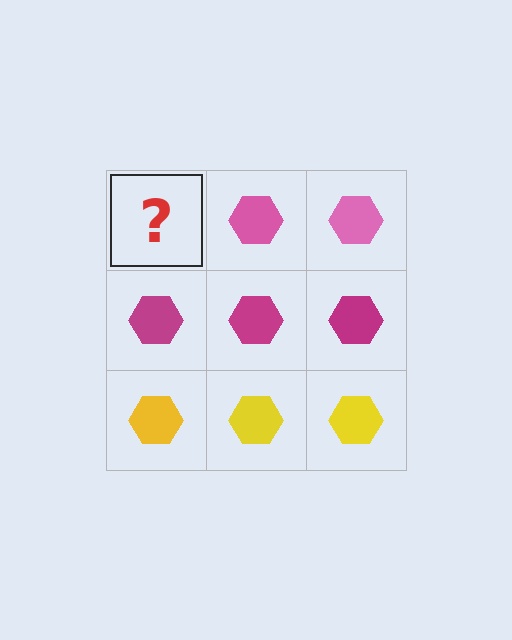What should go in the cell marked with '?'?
The missing cell should contain a pink hexagon.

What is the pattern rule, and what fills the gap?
The rule is that each row has a consistent color. The gap should be filled with a pink hexagon.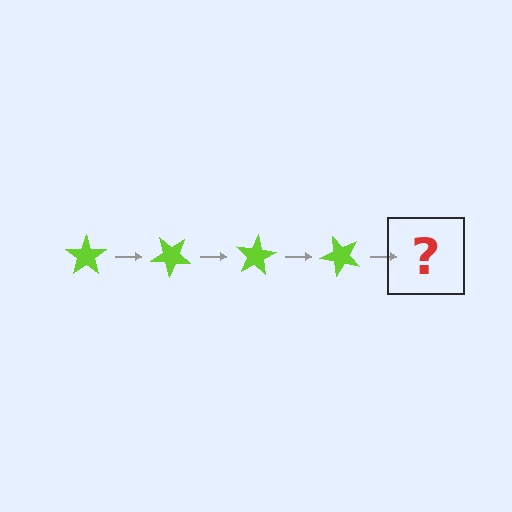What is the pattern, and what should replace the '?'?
The pattern is that the star rotates 40 degrees each step. The '?' should be a lime star rotated 160 degrees.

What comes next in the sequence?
The next element should be a lime star rotated 160 degrees.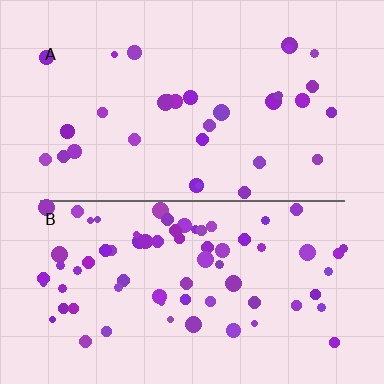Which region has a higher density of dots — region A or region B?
B (the bottom).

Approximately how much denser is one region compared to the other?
Approximately 2.3× — region B over region A.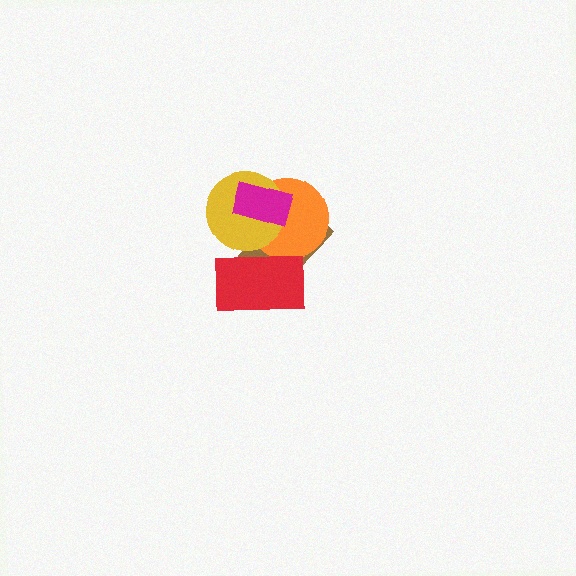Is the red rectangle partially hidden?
No, no other shape covers it.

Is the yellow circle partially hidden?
Yes, it is partially covered by another shape.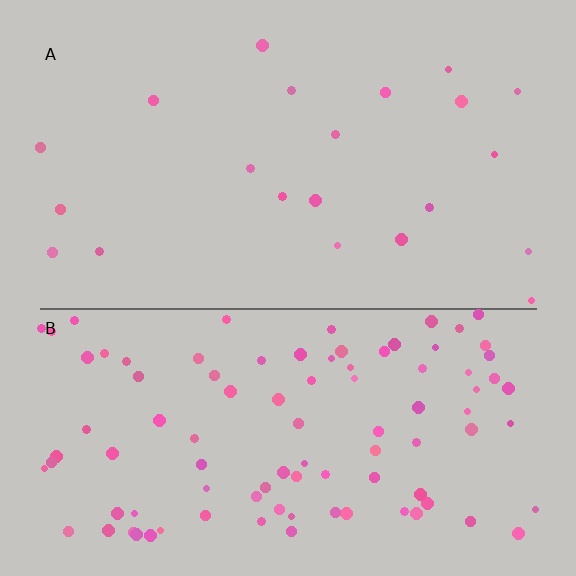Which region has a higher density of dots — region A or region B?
B (the bottom).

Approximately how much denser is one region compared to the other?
Approximately 4.5× — region B over region A.